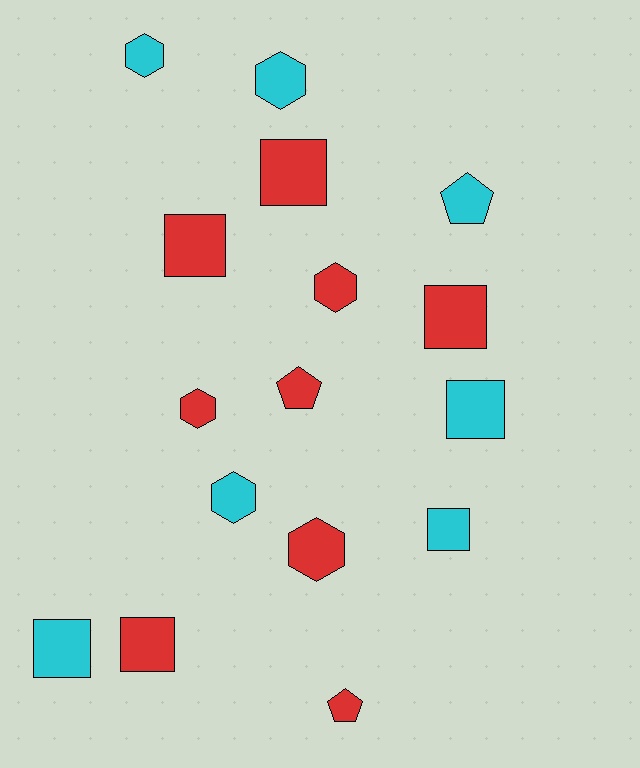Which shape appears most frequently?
Square, with 7 objects.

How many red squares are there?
There are 4 red squares.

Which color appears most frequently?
Red, with 9 objects.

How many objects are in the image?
There are 16 objects.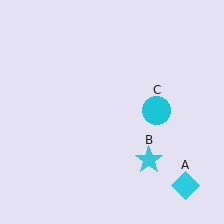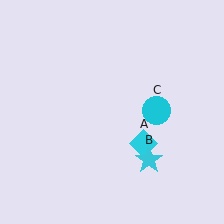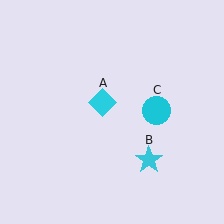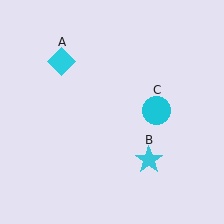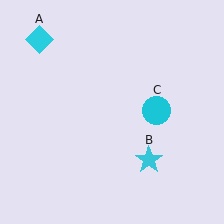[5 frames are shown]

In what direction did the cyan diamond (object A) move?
The cyan diamond (object A) moved up and to the left.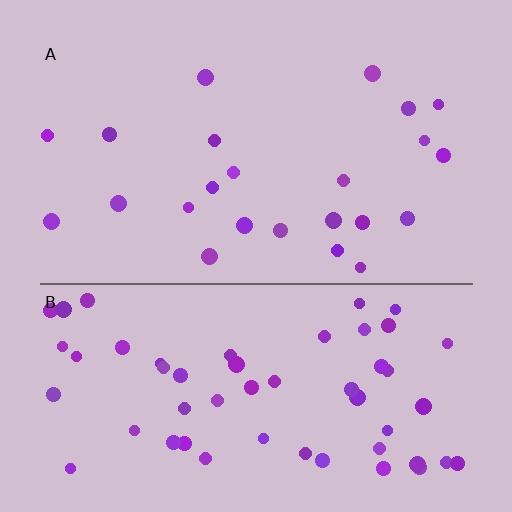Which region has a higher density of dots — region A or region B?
B (the bottom).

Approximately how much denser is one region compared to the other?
Approximately 2.4× — region B over region A.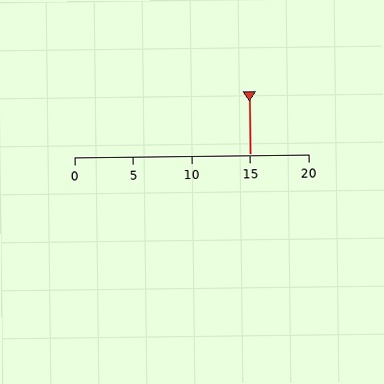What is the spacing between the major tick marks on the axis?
The major ticks are spaced 5 apart.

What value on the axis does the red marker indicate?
The marker indicates approximately 15.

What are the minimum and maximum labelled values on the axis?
The axis runs from 0 to 20.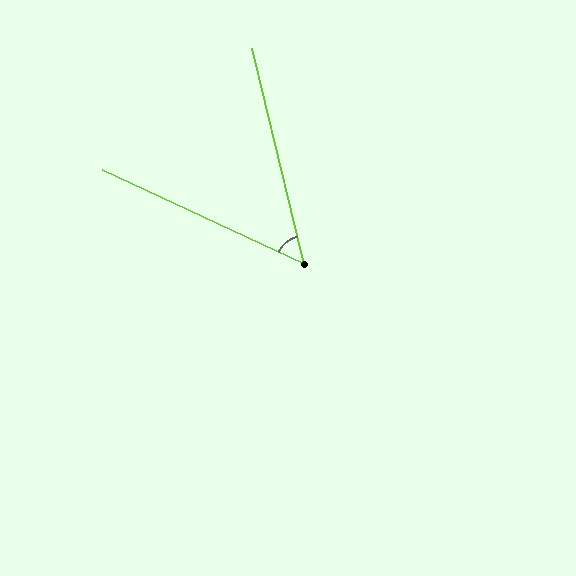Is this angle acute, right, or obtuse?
It is acute.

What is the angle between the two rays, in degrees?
Approximately 52 degrees.